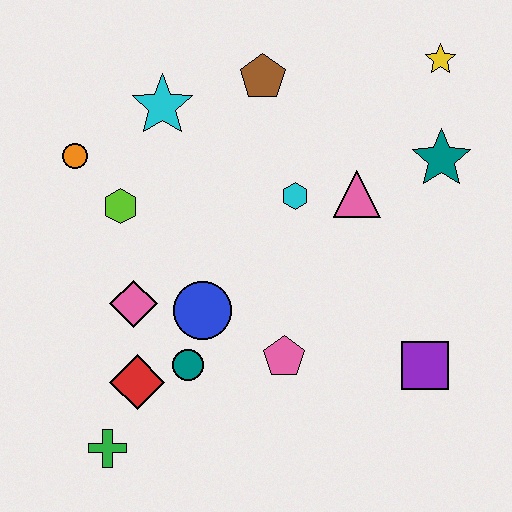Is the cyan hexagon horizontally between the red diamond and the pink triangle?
Yes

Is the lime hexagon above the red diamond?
Yes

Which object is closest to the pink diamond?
The blue circle is closest to the pink diamond.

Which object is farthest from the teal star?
The green cross is farthest from the teal star.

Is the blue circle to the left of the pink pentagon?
Yes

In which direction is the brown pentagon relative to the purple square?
The brown pentagon is above the purple square.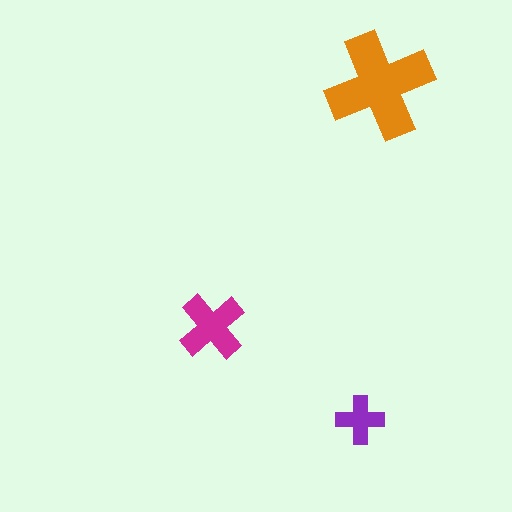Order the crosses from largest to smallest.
the orange one, the magenta one, the purple one.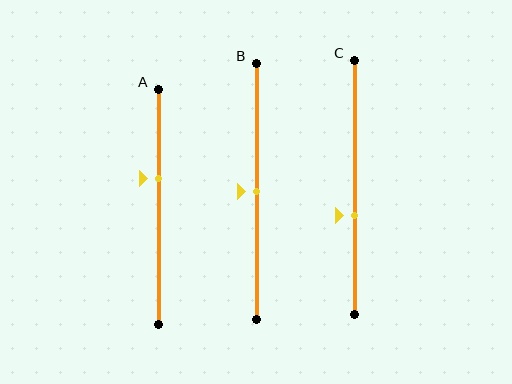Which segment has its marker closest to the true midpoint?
Segment B has its marker closest to the true midpoint.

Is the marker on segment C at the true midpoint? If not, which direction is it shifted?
No, the marker on segment C is shifted downward by about 11% of the segment length.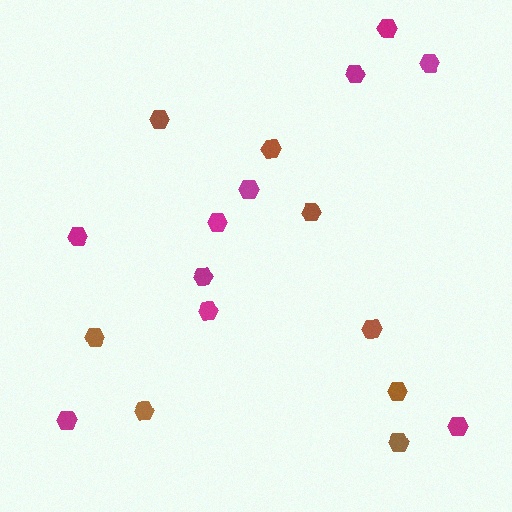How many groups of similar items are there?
There are 2 groups: one group of brown hexagons (8) and one group of magenta hexagons (10).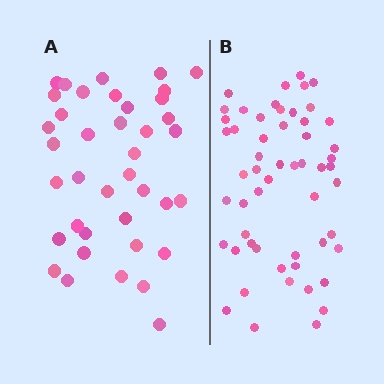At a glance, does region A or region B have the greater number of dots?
Region B (the right region) has more dots.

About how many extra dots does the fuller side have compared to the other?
Region B has approximately 15 more dots than region A.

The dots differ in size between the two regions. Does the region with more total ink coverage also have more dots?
No. Region A has more total ink coverage because its dots are larger, but region B actually contains more individual dots. Total area can be misleading — the number of items is what matters here.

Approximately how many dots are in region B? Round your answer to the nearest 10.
About 60 dots. (The exact count is 55, which rounds to 60.)